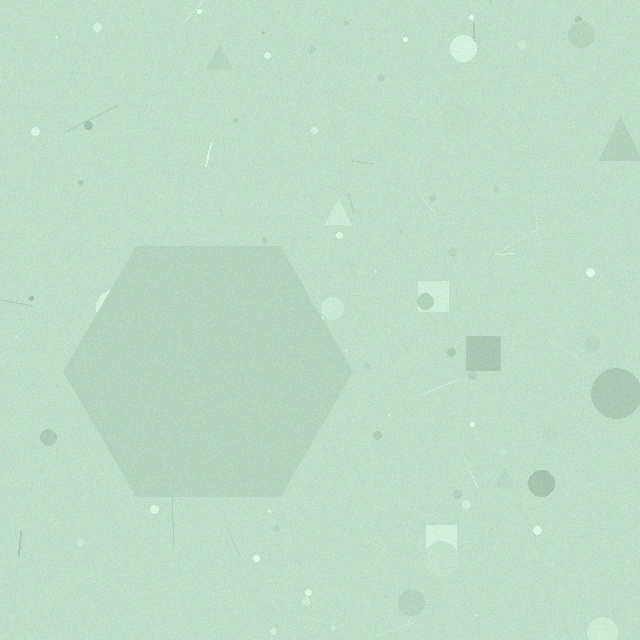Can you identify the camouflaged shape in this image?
The camouflaged shape is a hexagon.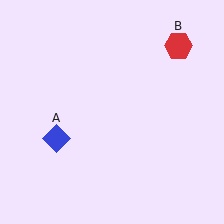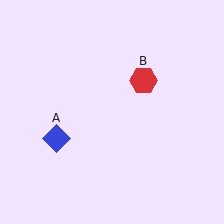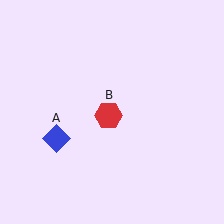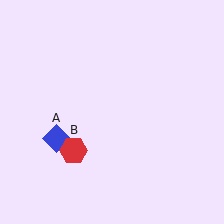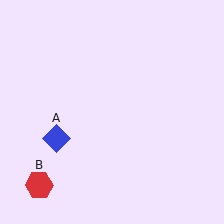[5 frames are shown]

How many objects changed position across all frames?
1 object changed position: red hexagon (object B).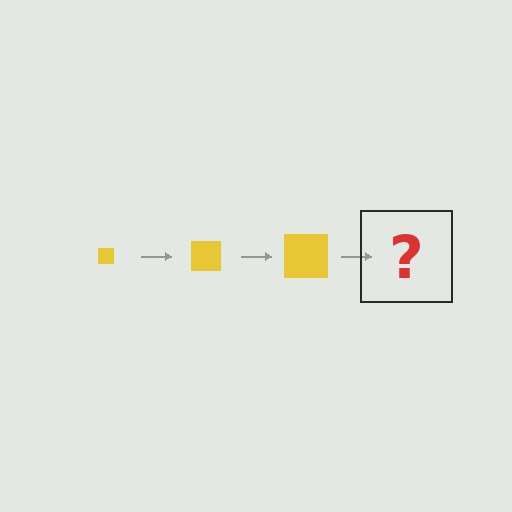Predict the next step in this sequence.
The next step is a yellow square, larger than the previous one.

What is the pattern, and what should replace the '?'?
The pattern is that the square gets progressively larger each step. The '?' should be a yellow square, larger than the previous one.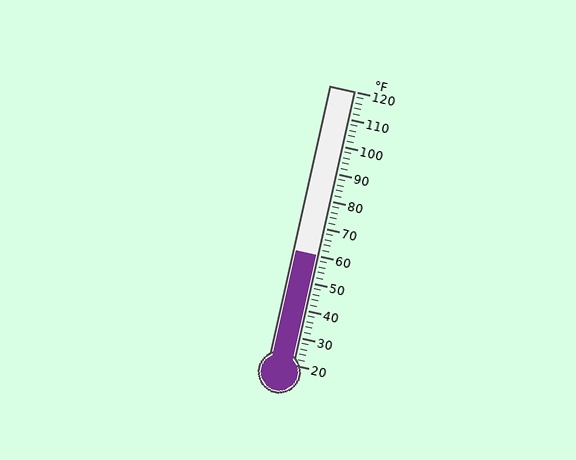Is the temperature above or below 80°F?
The temperature is below 80°F.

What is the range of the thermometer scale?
The thermometer scale ranges from 20°F to 120°F.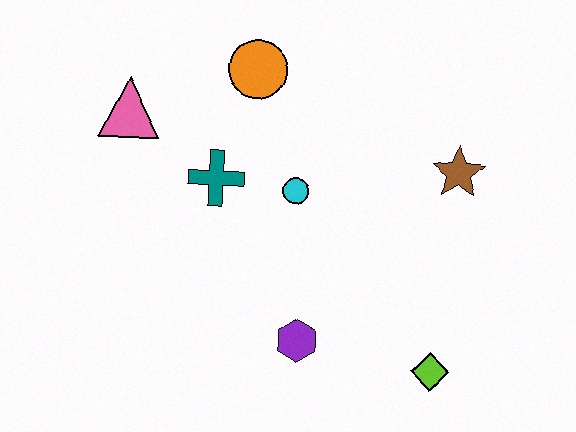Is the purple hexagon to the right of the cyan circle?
Yes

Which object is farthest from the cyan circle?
The lime diamond is farthest from the cyan circle.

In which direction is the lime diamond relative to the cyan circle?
The lime diamond is below the cyan circle.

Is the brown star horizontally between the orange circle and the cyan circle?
No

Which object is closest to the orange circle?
The teal cross is closest to the orange circle.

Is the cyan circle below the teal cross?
Yes